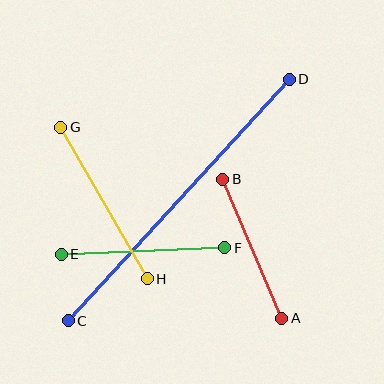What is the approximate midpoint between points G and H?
The midpoint is at approximately (104, 203) pixels.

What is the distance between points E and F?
The distance is approximately 164 pixels.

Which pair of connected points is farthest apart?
Points C and D are farthest apart.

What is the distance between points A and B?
The distance is approximately 151 pixels.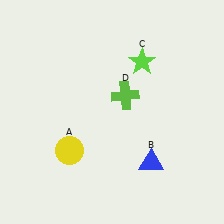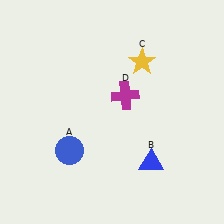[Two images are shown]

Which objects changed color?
A changed from yellow to blue. C changed from lime to yellow. D changed from lime to magenta.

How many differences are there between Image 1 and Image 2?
There are 3 differences between the two images.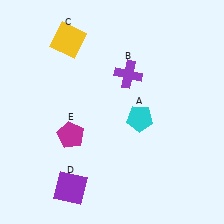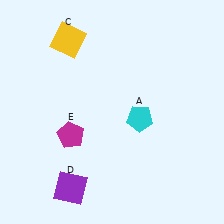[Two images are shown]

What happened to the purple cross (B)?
The purple cross (B) was removed in Image 2. It was in the top-right area of Image 1.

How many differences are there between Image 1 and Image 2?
There is 1 difference between the two images.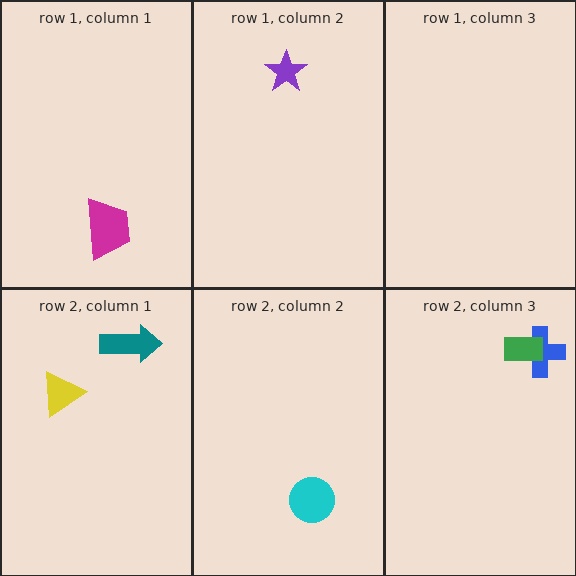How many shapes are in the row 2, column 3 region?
2.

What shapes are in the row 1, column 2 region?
The purple star.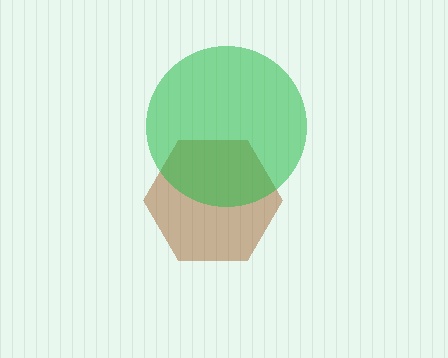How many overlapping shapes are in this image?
There are 2 overlapping shapes in the image.